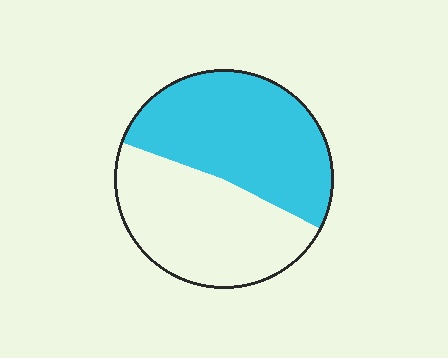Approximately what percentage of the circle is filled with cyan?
Approximately 50%.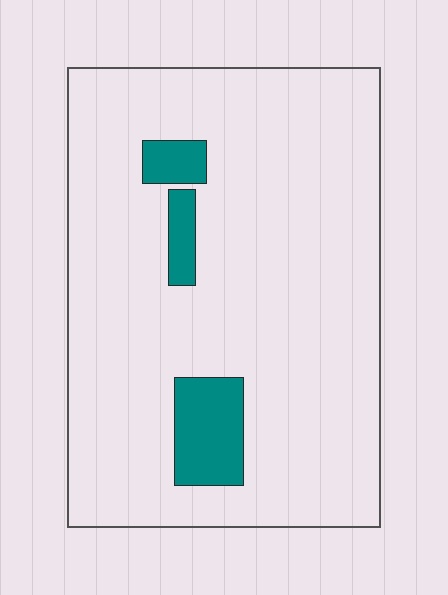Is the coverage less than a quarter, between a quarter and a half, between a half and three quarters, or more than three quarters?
Less than a quarter.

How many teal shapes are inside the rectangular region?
3.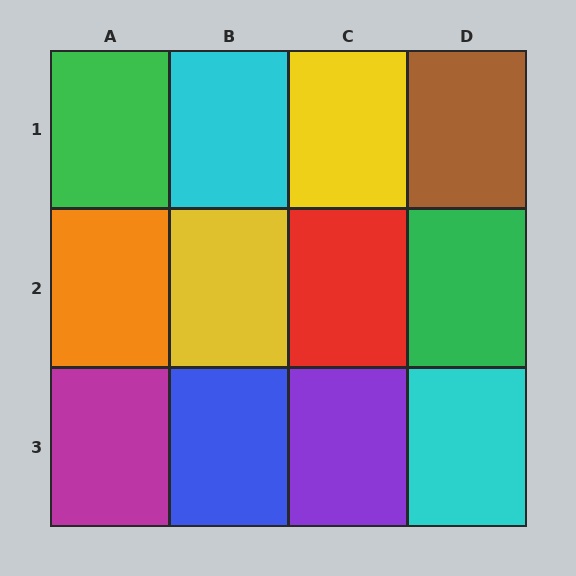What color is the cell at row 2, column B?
Yellow.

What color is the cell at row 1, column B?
Cyan.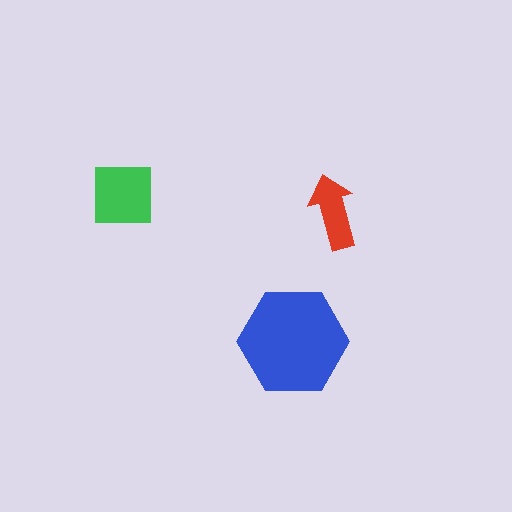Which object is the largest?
The blue hexagon.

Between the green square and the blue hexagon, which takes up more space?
The blue hexagon.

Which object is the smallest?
The red arrow.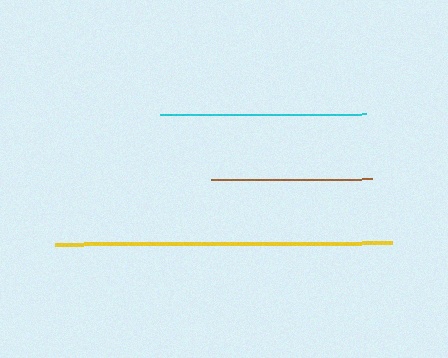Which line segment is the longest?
The yellow line is the longest at approximately 337 pixels.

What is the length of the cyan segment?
The cyan segment is approximately 206 pixels long.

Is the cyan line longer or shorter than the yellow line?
The yellow line is longer than the cyan line.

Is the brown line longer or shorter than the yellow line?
The yellow line is longer than the brown line.